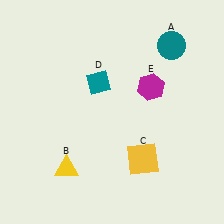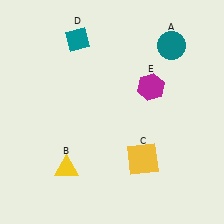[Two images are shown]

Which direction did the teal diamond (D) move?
The teal diamond (D) moved up.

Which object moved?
The teal diamond (D) moved up.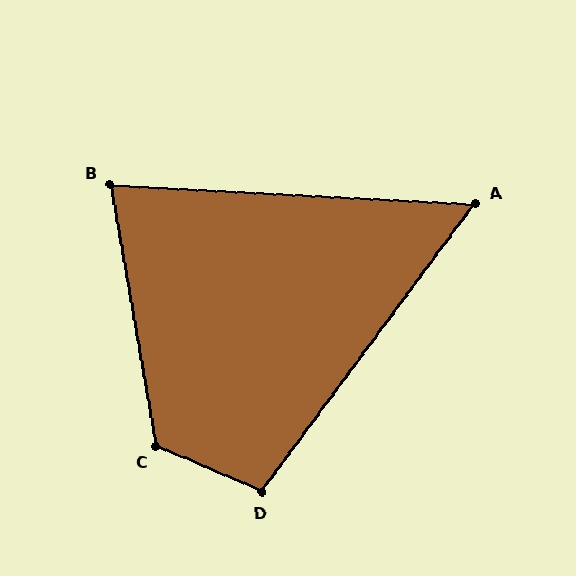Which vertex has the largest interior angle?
C, at approximately 124 degrees.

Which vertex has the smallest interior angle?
A, at approximately 56 degrees.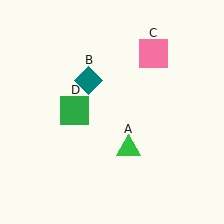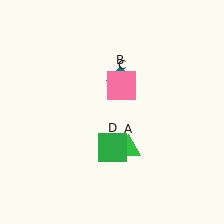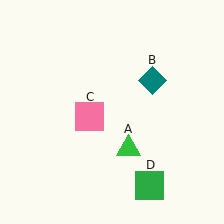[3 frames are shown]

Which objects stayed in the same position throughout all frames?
Green triangle (object A) remained stationary.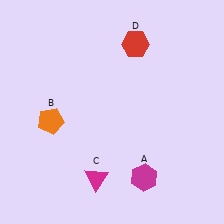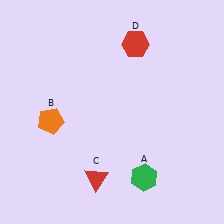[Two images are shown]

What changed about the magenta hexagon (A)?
In Image 1, A is magenta. In Image 2, it changed to green.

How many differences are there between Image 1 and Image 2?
There are 2 differences between the two images.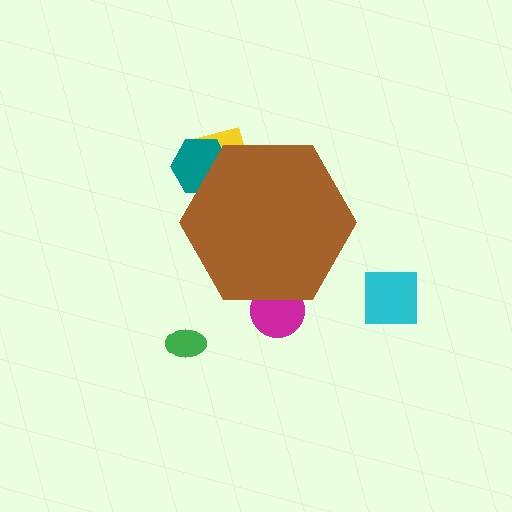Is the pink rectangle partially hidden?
Yes, the pink rectangle is partially hidden behind the brown hexagon.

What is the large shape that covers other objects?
A brown hexagon.